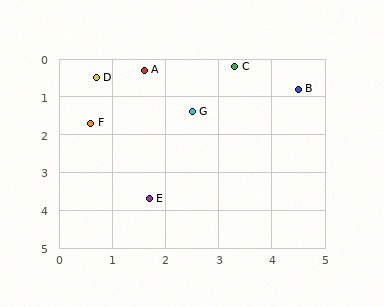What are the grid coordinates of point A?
Point A is at approximately (1.6, 0.3).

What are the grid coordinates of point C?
Point C is at approximately (3.3, 0.2).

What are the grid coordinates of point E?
Point E is at approximately (1.7, 3.7).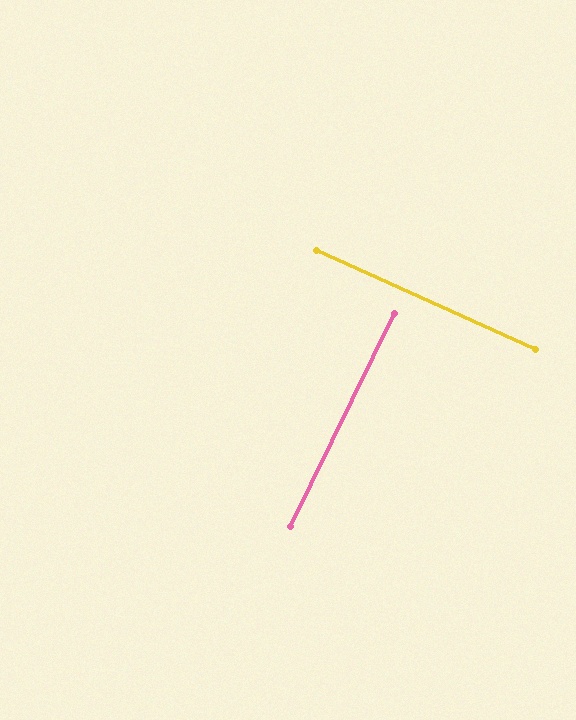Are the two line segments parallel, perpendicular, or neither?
Perpendicular — they meet at approximately 88°.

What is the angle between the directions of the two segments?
Approximately 88 degrees.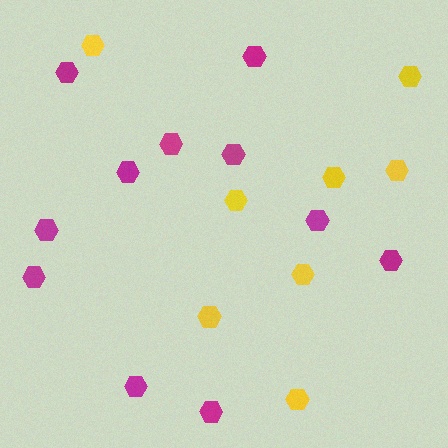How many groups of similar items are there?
There are 2 groups: one group of yellow hexagons (8) and one group of magenta hexagons (11).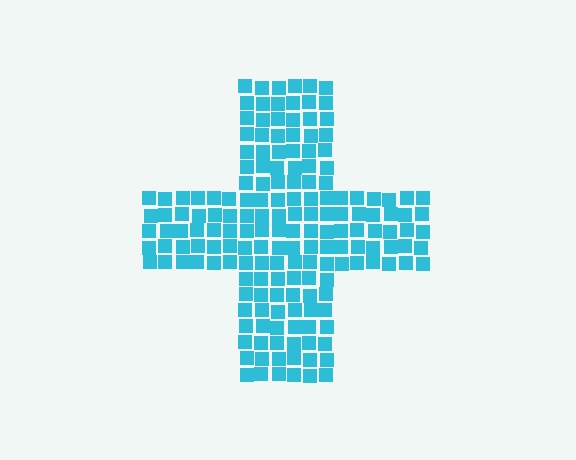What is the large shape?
The large shape is a cross.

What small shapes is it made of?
It is made of small squares.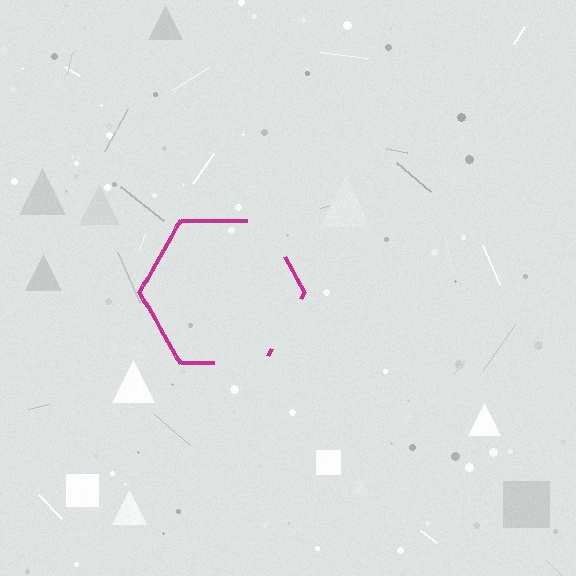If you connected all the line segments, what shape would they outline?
They would outline a hexagon.